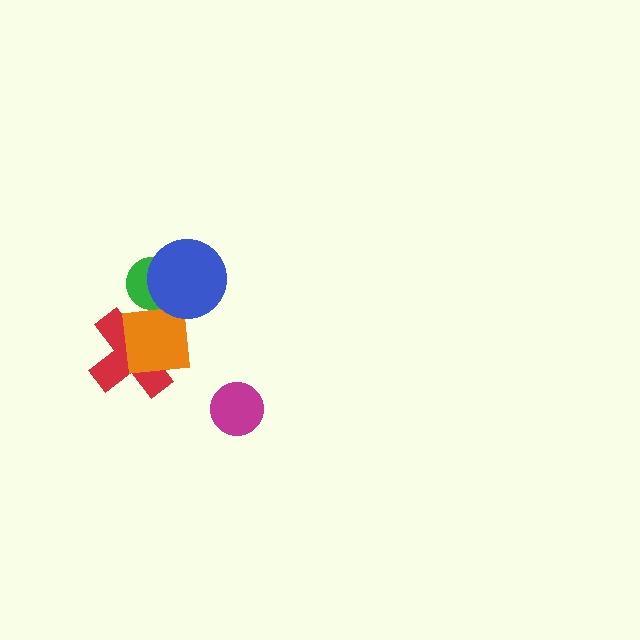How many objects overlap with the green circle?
2 objects overlap with the green circle.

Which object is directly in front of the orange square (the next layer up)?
The green circle is directly in front of the orange square.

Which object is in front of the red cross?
The orange square is in front of the red cross.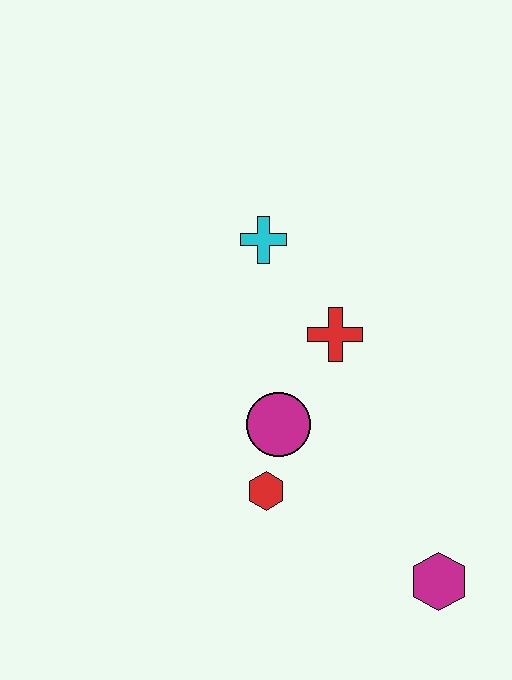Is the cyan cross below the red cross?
No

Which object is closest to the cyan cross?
The red cross is closest to the cyan cross.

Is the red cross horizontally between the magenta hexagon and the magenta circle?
Yes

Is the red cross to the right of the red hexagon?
Yes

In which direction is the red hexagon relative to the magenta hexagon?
The red hexagon is to the left of the magenta hexagon.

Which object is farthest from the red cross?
The magenta hexagon is farthest from the red cross.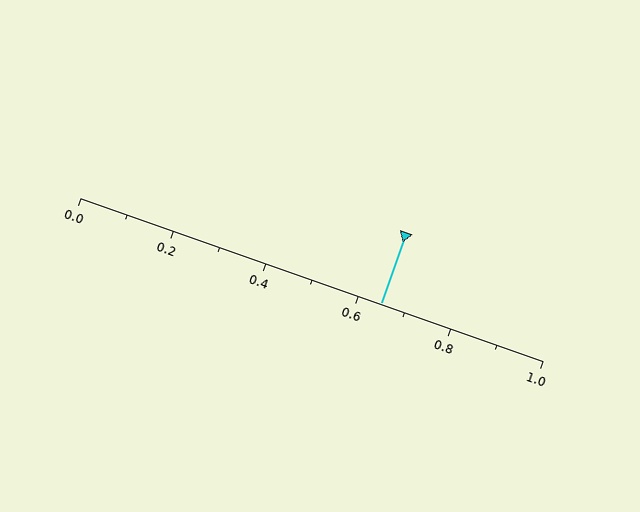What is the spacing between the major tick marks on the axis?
The major ticks are spaced 0.2 apart.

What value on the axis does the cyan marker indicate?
The marker indicates approximately 0.65.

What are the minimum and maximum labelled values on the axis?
The axis runs from 0.0 to 1.0.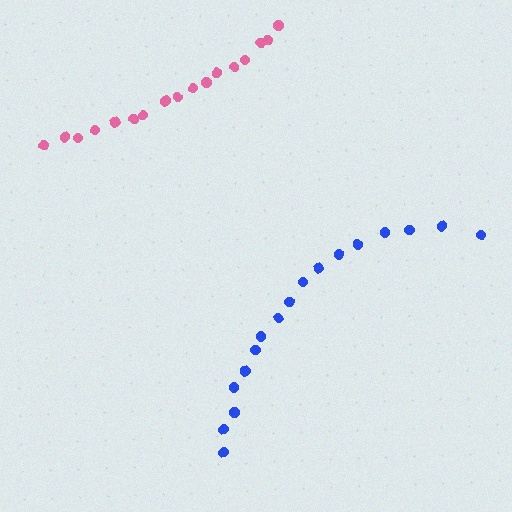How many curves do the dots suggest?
There are 2 distinct paths.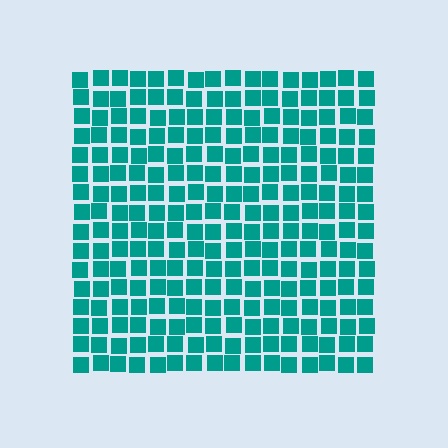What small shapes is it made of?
It is made of small squares.